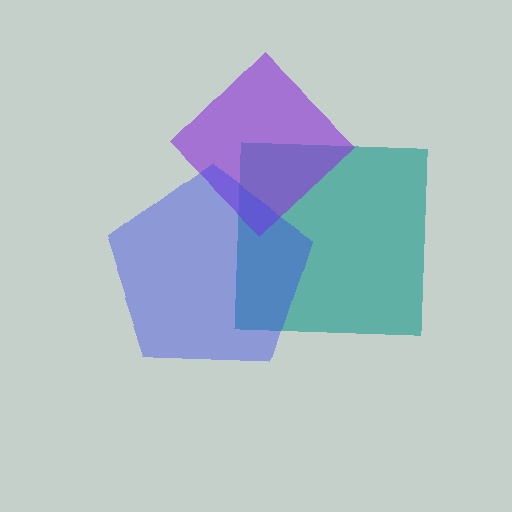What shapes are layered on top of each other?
The layered shapes are: a teal square, a purple diamond, a blue pentagon.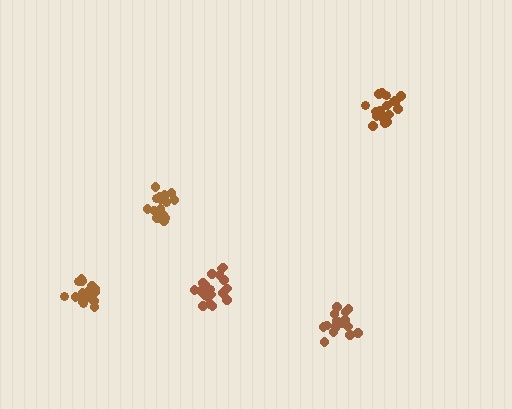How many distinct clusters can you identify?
There are 5 distinct clusters.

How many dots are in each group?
Group 1: 20 dots, Group 2: 18 dots, Group 3: 21 dots, Group 4: 21 dots, Group 5: 17 dots (97 total).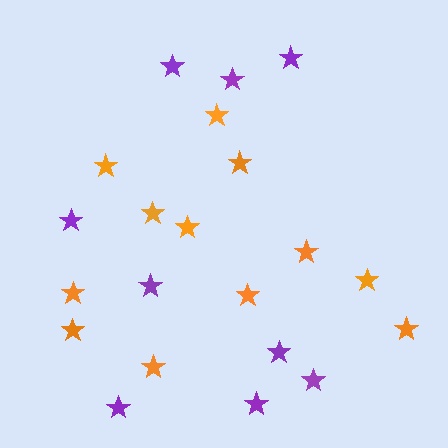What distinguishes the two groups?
There are 2 groups: one group of orange stars (12) and one group of purple stars (9).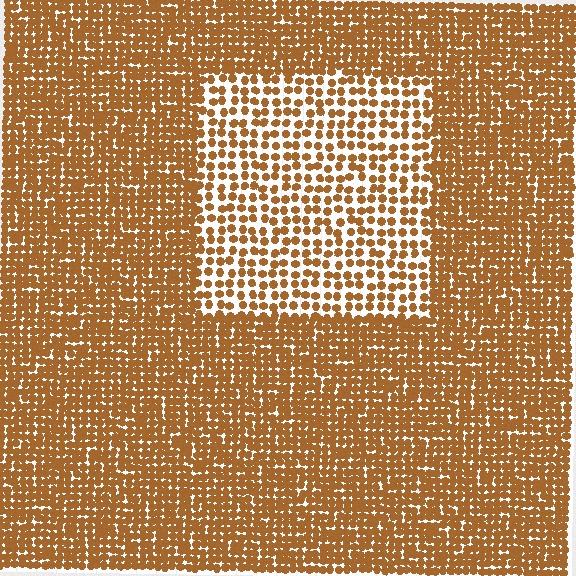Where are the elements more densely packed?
The elements are more densely packed outside the rectangle boundary.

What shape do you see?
I see a rectangle.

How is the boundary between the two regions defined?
The boundary is defined by a change in element density (approximately 2.0x ratio). All elements are the same color, size, and shape.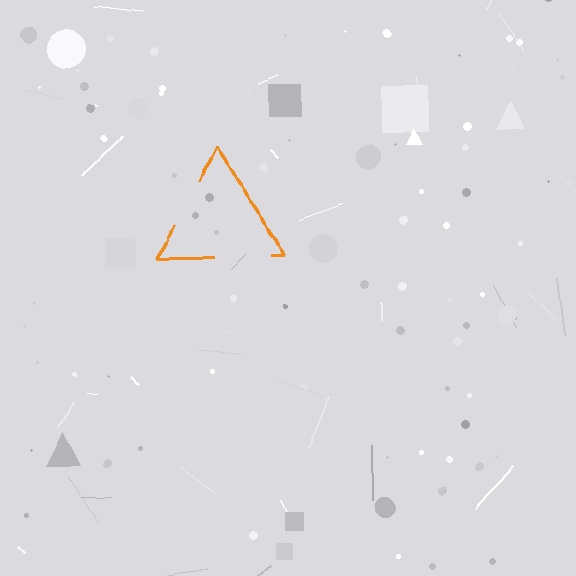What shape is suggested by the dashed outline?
The dashed outline suggests a triangle.